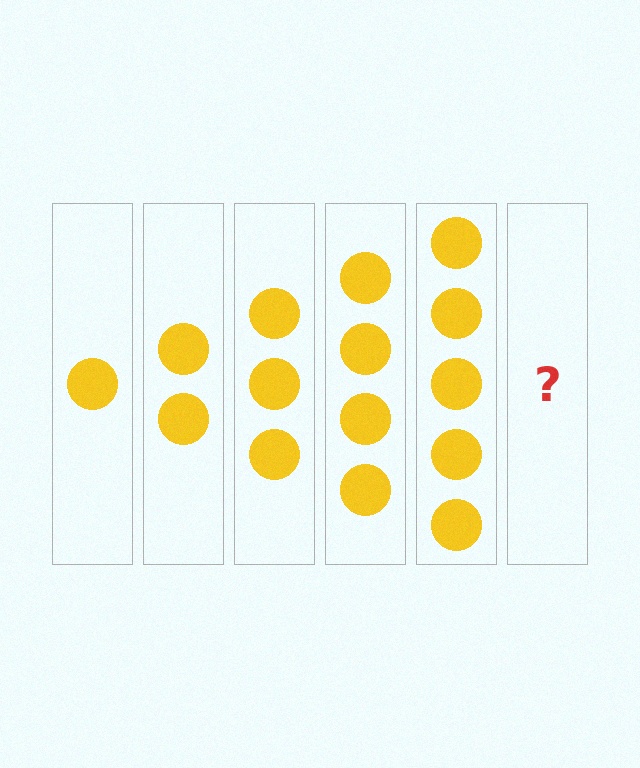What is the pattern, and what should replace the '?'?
The pattern is that each step adds one more circle. The '?' should be 6 circles.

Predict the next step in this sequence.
The next step is 6 circles.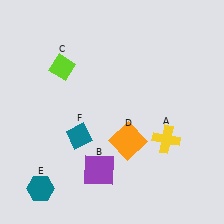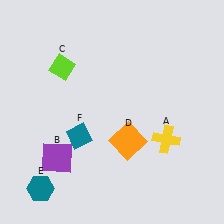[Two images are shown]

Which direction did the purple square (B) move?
The purple square (B) moved left.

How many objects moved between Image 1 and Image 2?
1 object moved between the two images.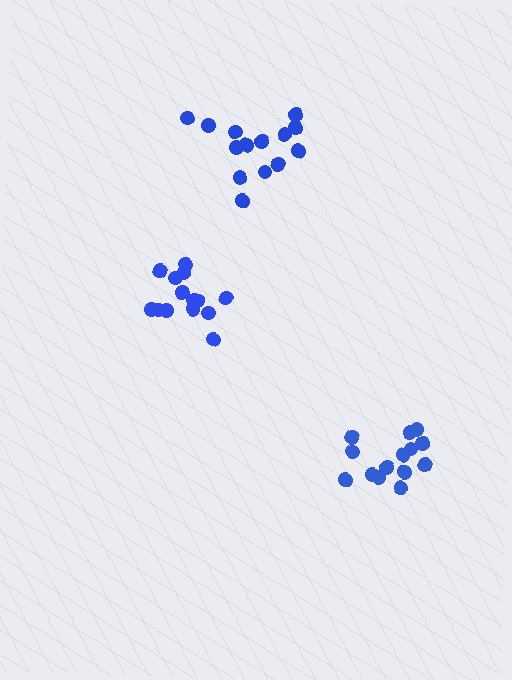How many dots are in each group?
Group 1: 14 dots, Group 2: 14 dots, Group 3: 14 dots (42 total).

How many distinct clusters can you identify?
There are 3 distinct clusters.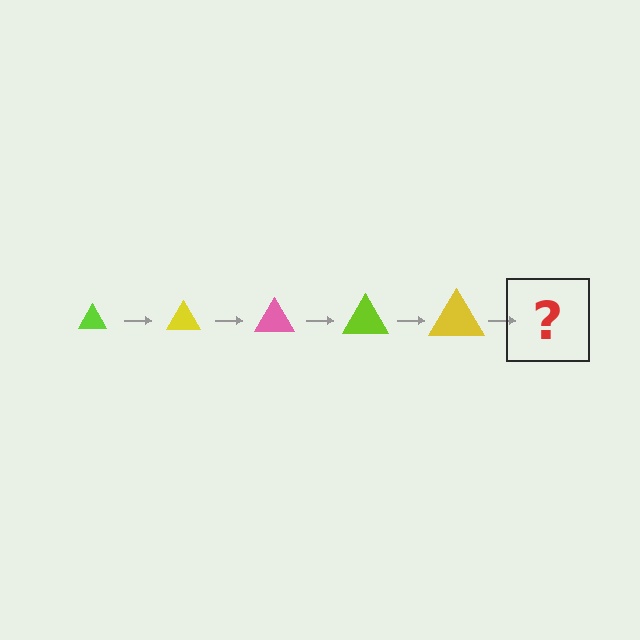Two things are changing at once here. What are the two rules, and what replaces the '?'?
The two rules are that the triangle grows larger each step and the color cycles through lime, yellow, and pink. The '?' should be a pink triangle, larger than the previous one.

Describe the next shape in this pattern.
It should be a pink triangle, larger than the previous one.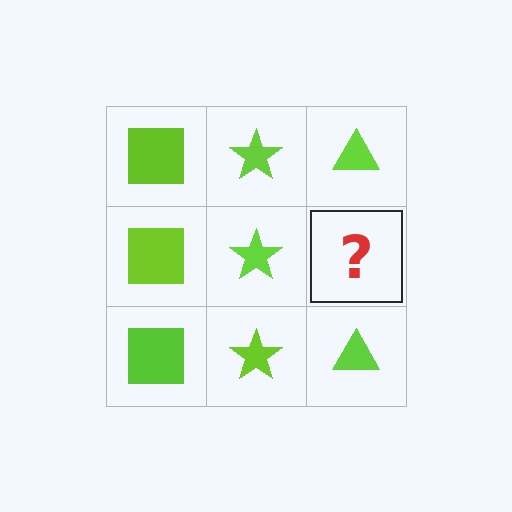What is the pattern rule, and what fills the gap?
The rule is that each column has a consistent shape. The gap should be filled with a lime triangle.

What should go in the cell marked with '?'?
The missing cell should contain a lime triangle.